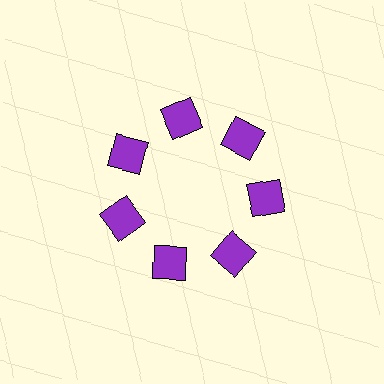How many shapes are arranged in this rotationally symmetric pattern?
There are 7 shapes, arranged in 7 groups of 1.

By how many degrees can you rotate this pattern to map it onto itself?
The pattern maps onto itself every 51 degrees of rotation.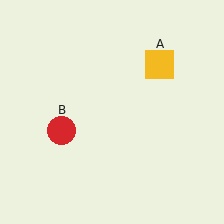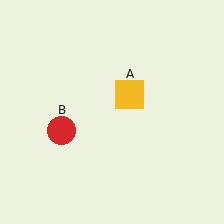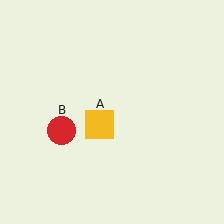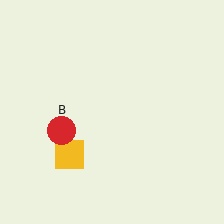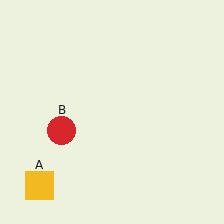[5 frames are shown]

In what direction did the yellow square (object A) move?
The yellow square (object A) moved down and to the left.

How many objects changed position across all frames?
1 object changed position: yellow square (object A).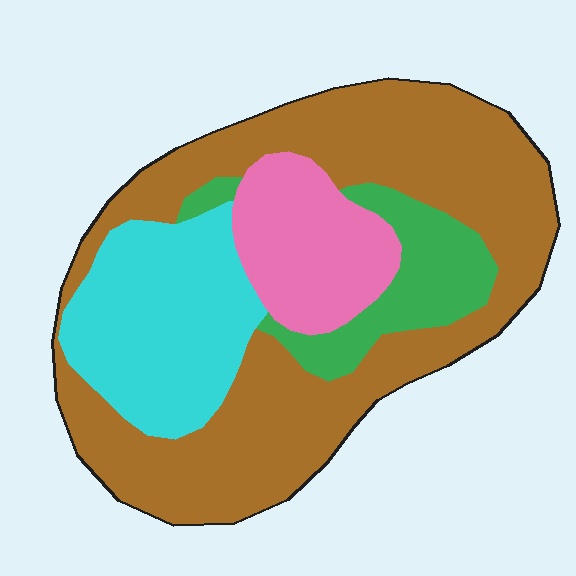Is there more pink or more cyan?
Cyan.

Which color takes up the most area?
Brown, at roughly 55%.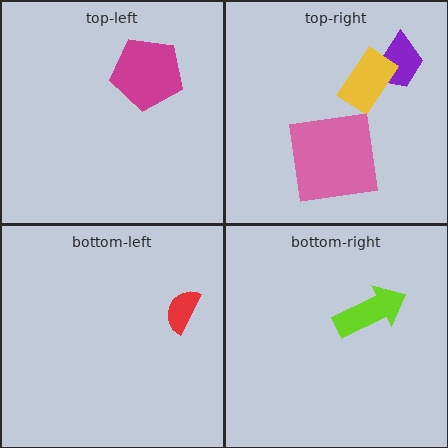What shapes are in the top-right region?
The purple trapezoid, the yellow rectangle, the pink square.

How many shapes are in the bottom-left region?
1.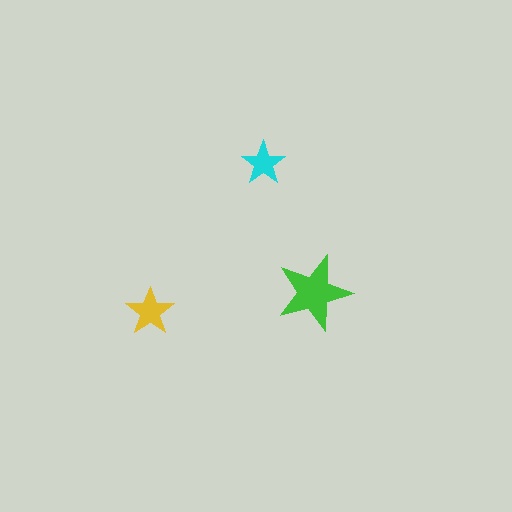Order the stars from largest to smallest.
the green one, the yellow one, the cyan one.